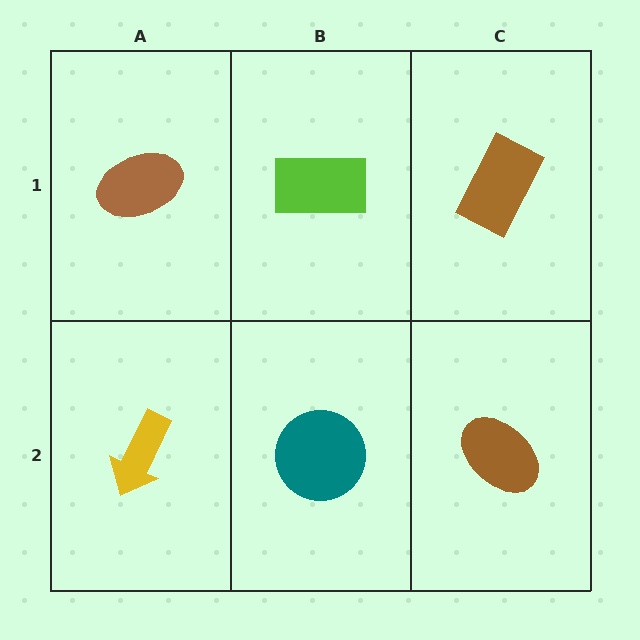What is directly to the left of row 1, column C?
A lime rectangle.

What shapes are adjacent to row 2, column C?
A brown rectangle (row 1, column C), a teal circle (row 2, column B).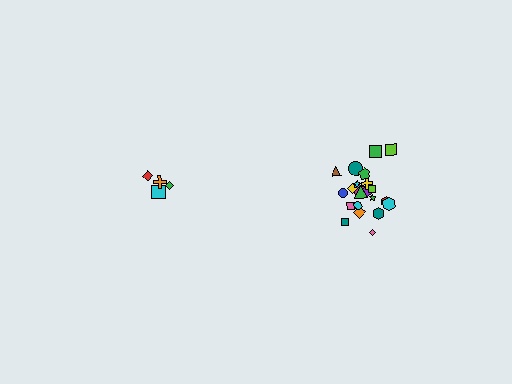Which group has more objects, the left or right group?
The right group.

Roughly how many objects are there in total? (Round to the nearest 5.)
Roughly 25 objects in total.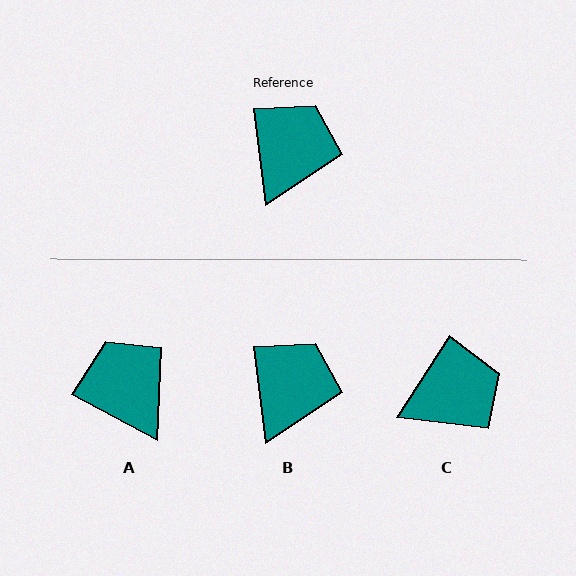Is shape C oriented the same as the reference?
No, it is off by about 40 degrees.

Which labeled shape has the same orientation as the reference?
B.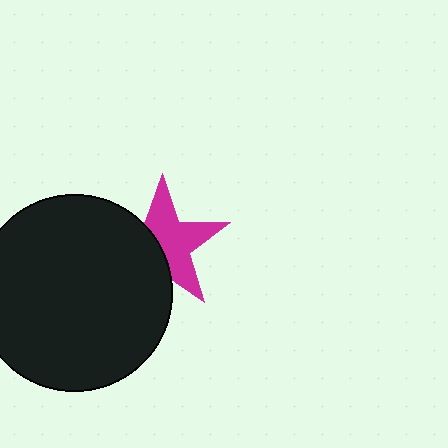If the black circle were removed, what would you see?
You would see the complete magenta star.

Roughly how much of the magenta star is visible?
About half of it is visible (roughly 58%).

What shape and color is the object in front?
The object in front is a black circle.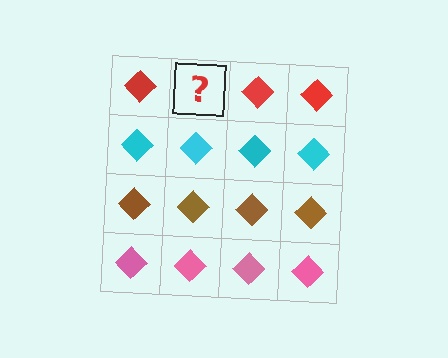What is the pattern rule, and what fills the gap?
The rule is that each row has a consistent color. The gap should be filled with a red diamond.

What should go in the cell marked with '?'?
The missing cell should contain a red diamond.